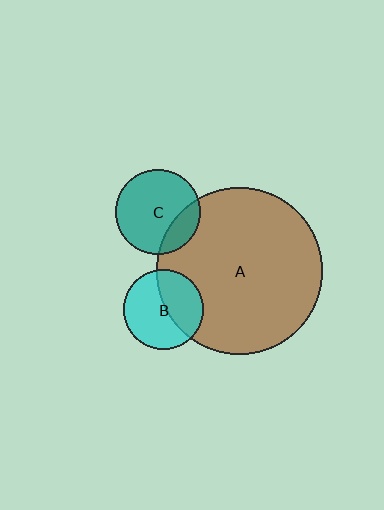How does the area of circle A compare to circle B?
Approximately 4.2 times.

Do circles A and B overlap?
Yes.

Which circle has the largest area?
Circle A (brown).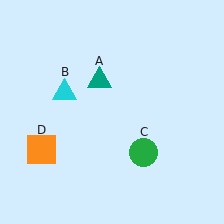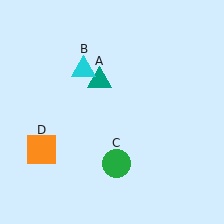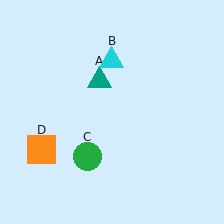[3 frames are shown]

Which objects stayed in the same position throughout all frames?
Teal triangle (object A) and orange square (object D) remained stationary.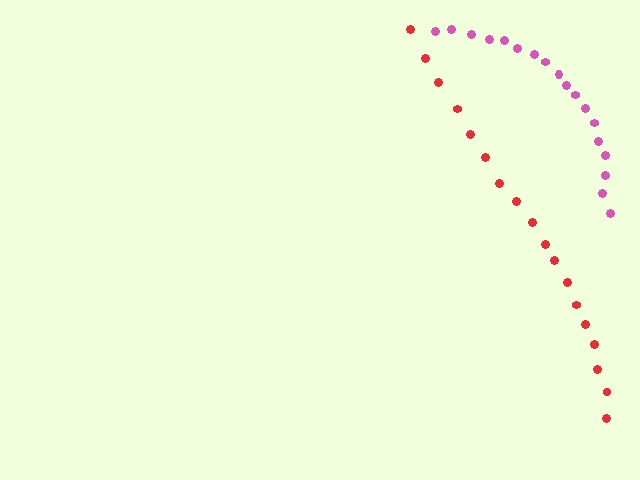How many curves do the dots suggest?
There are 2 distinct paths.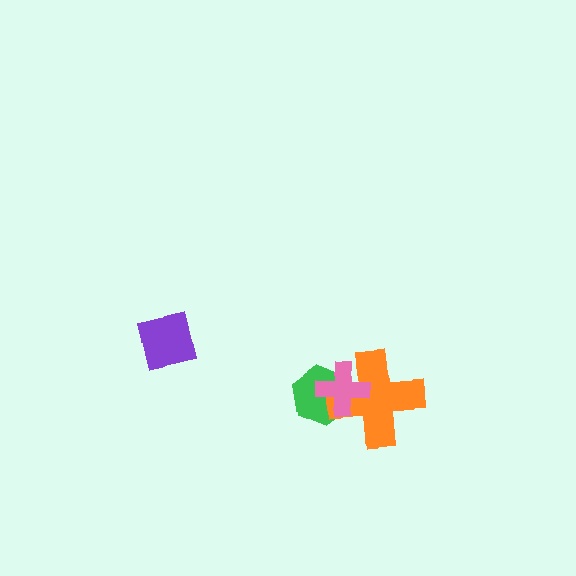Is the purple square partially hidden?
No, no other shape covers it.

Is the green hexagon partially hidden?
Yes, it is partially covered by another shape.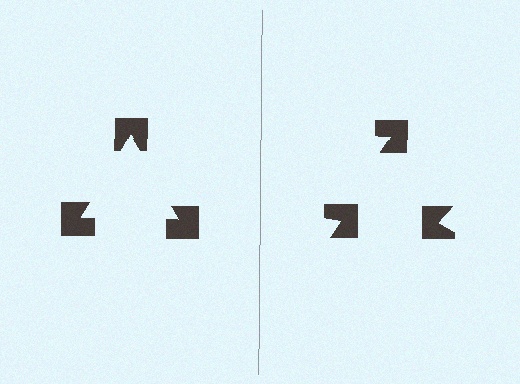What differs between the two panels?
The notched squares are positioned identically on both sides; only the wedge orientations differ. On the left they align to a triangle; on the right they are misaligned.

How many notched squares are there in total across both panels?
6 — 3 on each side.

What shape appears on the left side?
An illusory triangle.